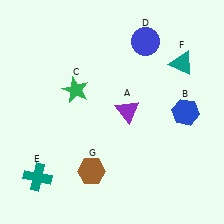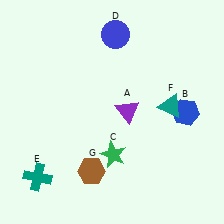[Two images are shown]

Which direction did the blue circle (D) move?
The blue circle (D) moved left.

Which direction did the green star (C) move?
The green star (C) moved down.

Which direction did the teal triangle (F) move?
The teal triangle (F) moved down.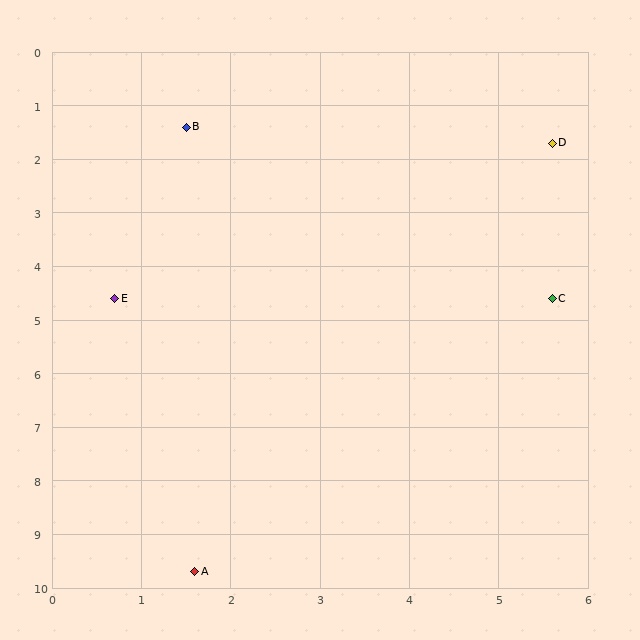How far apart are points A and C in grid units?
Points A and C are about 6.5 grid units apart.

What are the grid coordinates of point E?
Point E is at approximately (0.7, 4.6).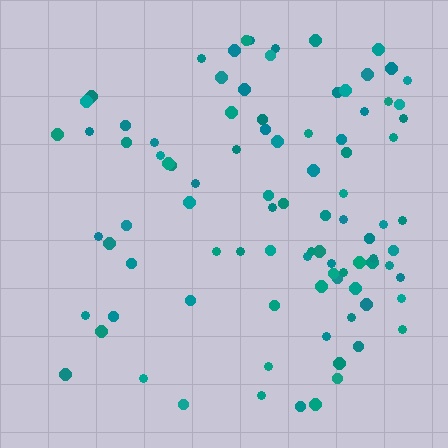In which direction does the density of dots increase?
From left to right, with the right side densest.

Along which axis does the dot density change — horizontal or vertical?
Horizontal.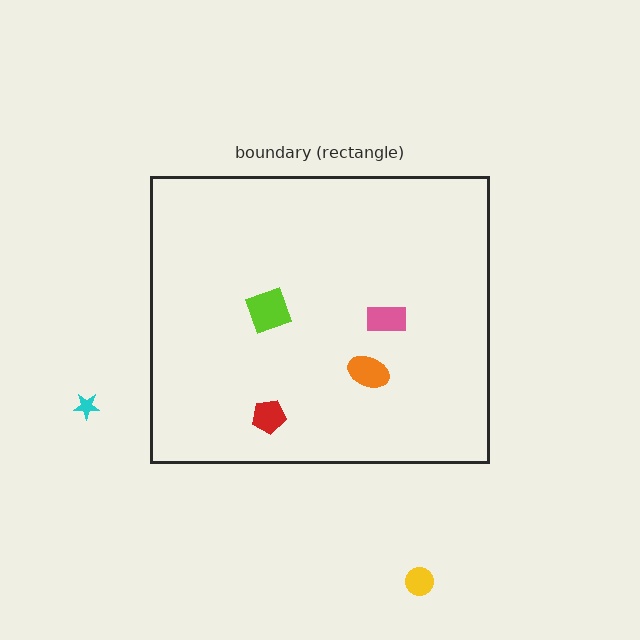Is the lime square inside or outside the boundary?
Inside.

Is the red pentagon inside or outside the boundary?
Inside.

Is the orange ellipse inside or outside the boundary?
Inside.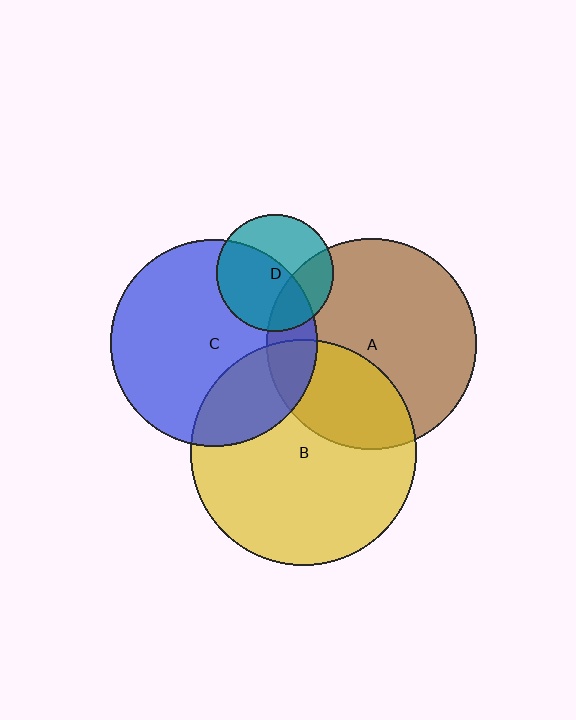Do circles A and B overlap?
Yes.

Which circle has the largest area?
Circle B (yellow).